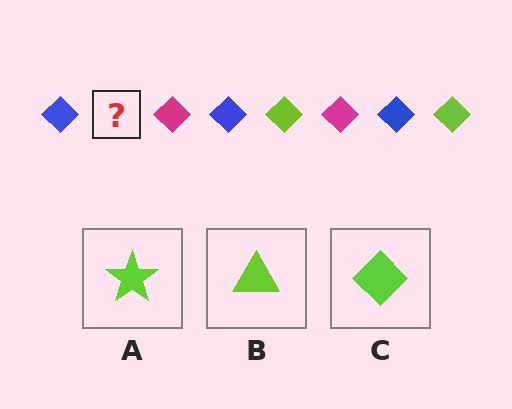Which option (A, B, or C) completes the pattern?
C.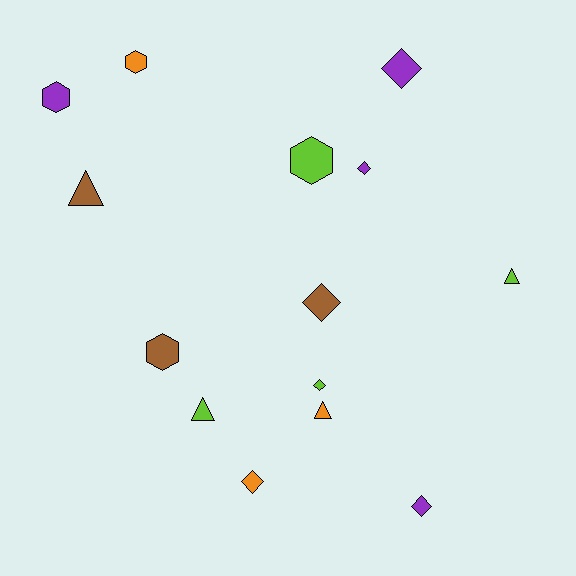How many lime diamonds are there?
There is 1 lime diamond.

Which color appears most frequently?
Lime, with 4 objects.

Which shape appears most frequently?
Diamond, with 6 objects.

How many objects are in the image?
There are 14 objects.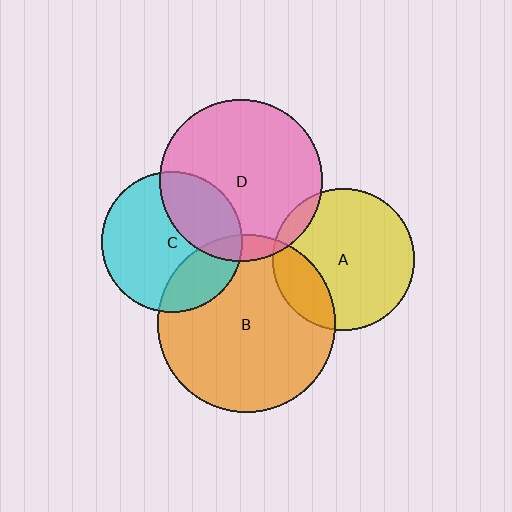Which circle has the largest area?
Circle B (orange).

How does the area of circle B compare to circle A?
Approximately 1.6 times.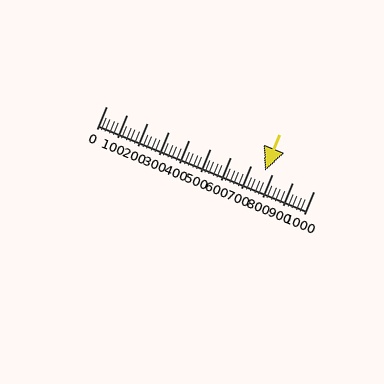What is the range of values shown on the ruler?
The ruler shows values from 0 to 1000.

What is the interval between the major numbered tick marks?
The major tick marks are spaced 100 units apart.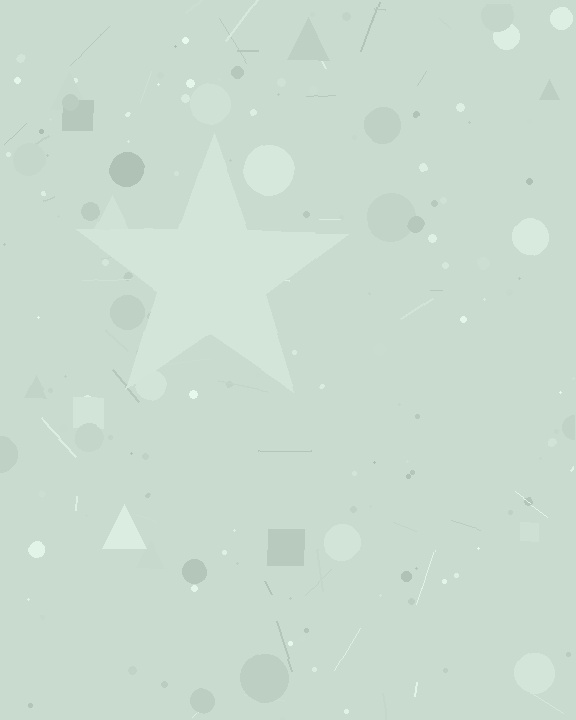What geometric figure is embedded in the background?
A star is embedded in the background.